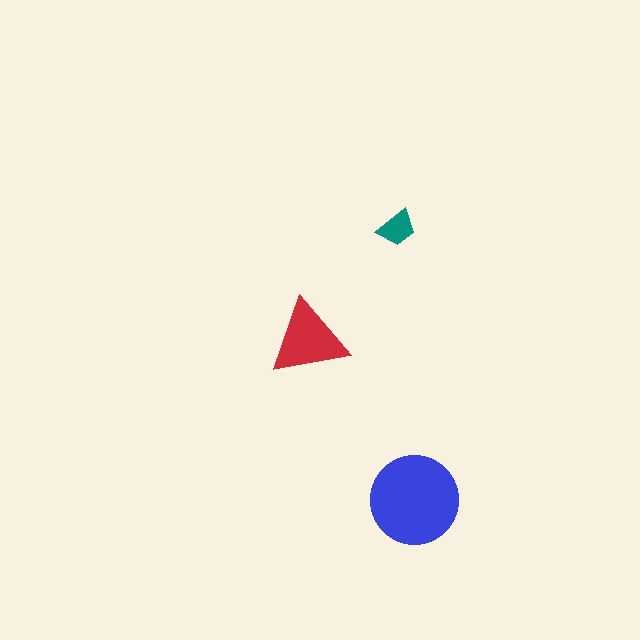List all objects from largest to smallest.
The blue circle, the red triangle, the teal trapezoid.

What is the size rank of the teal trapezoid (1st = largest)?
3rd.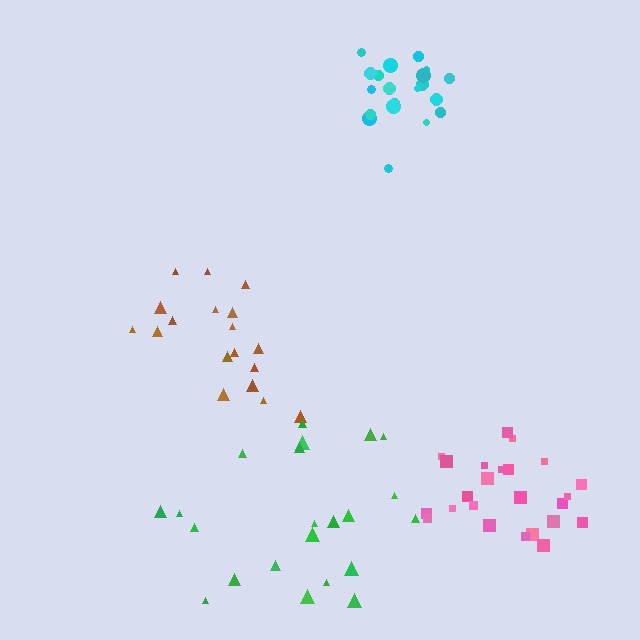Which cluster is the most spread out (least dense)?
Green.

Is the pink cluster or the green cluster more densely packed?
Pink.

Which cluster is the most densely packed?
Cyan.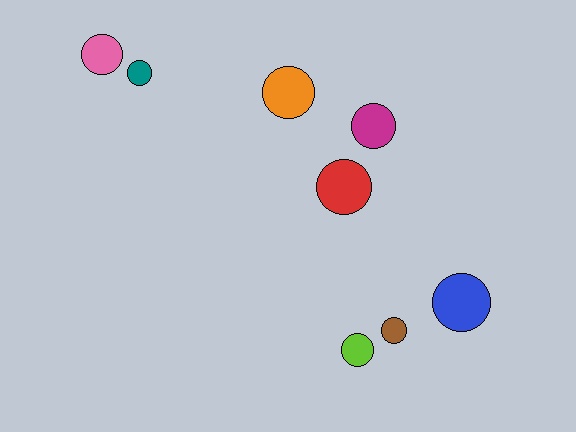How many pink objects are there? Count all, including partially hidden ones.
There is 1 pink object.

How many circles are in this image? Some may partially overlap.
There are 8 circles.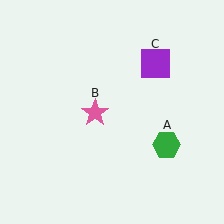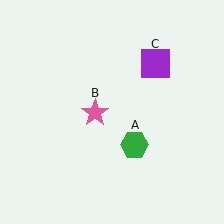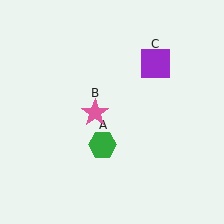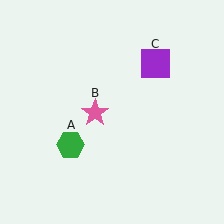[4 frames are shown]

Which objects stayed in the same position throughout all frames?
Pink star (object B) and purple square (object C) remained stationary.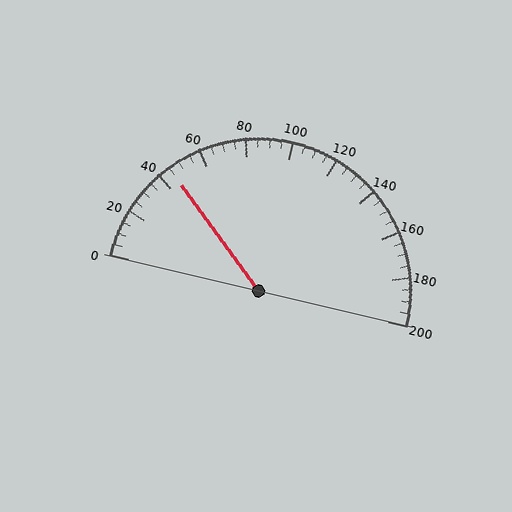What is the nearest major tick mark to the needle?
The nearest major tick mark is 40.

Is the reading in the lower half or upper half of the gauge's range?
The reading is in the lower half of the range (0 to 200).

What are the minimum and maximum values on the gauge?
The gauge ranges from 0 to 200.